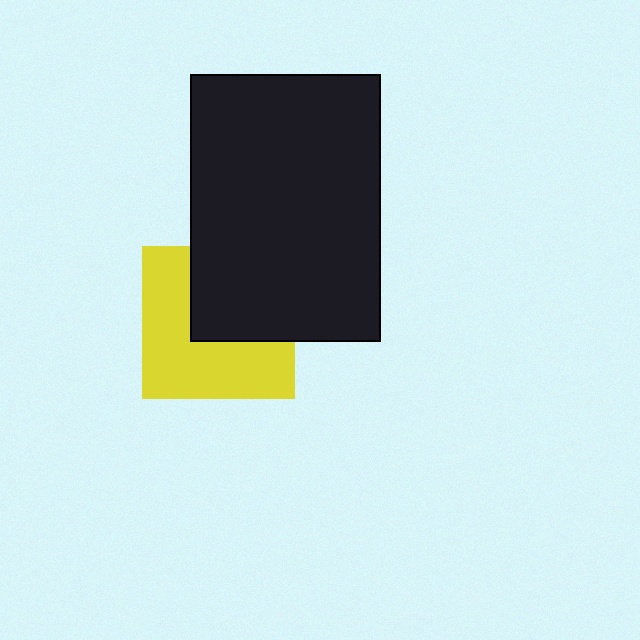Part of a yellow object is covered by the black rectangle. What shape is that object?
It is a square.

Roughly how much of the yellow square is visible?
About half of it is visible (roughly 57%).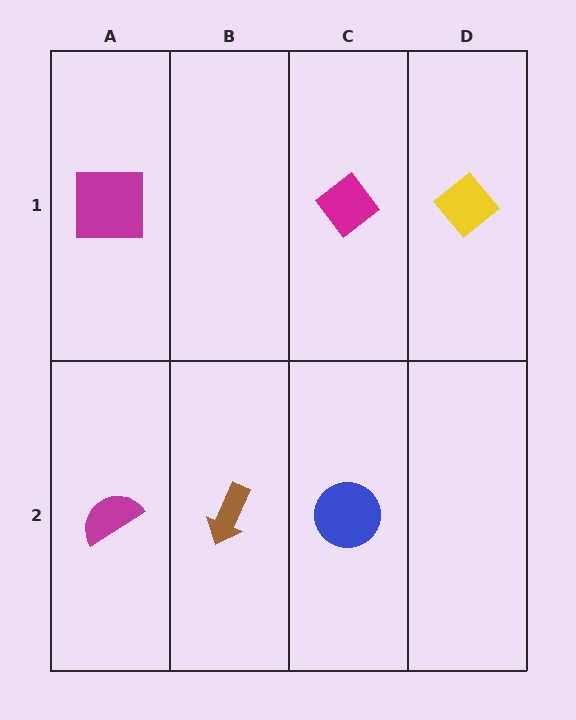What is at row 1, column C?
A magenta diamond.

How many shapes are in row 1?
3 shapes.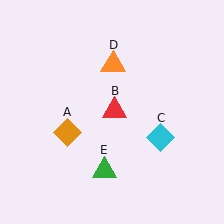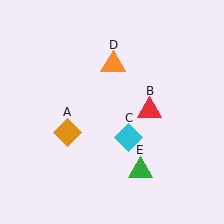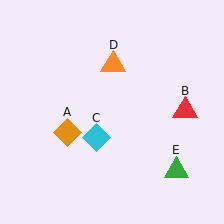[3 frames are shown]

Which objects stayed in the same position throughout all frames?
Orange diamond (object A) and orange triangle (object D) remained stationary.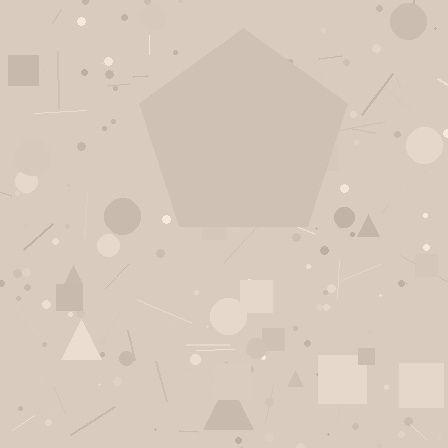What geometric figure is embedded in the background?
A pentagon is embedded in the background.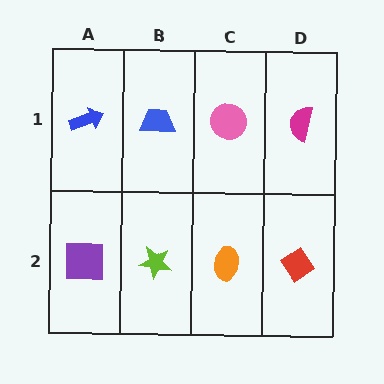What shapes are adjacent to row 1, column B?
A lime star (row 2, column B), a blue arrow (row 1, column A), a pink circle (row 1, column C).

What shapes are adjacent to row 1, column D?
A red diamond (row 2, column D), a pink circle (row 1, column C).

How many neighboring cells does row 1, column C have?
3.